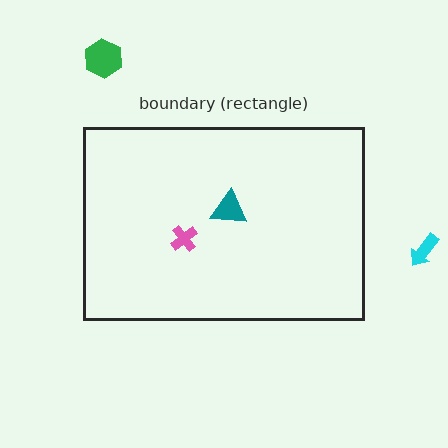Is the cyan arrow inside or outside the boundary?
Outside.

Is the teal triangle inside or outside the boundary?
Inside.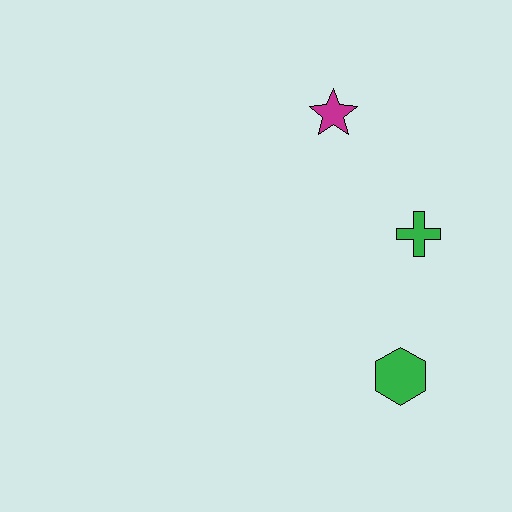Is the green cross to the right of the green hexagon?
Yes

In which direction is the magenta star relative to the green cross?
The magenta star is above the green cross.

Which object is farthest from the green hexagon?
The magenta star is farthest from the green hexagon.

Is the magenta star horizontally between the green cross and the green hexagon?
No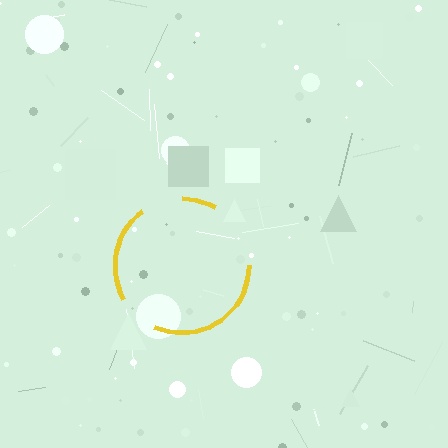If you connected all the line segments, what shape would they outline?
They would outline a circle.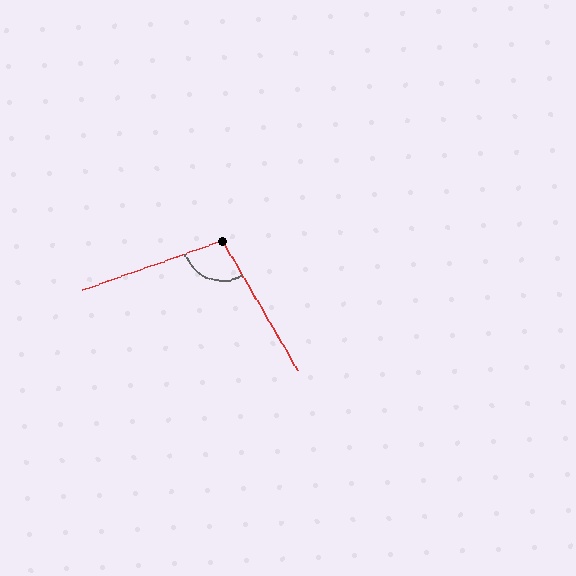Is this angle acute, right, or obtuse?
It is obtuse.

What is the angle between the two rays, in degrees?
Approximately 101 degrees.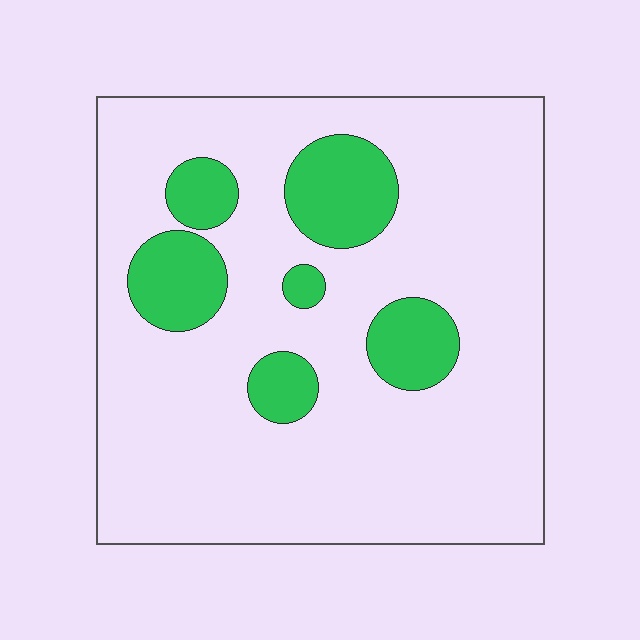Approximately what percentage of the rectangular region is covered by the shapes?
Approximately 20%.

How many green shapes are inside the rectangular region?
6.